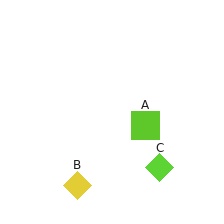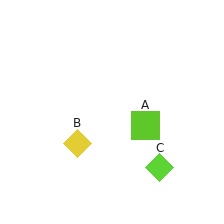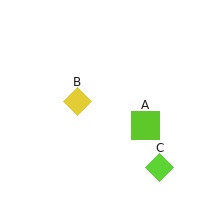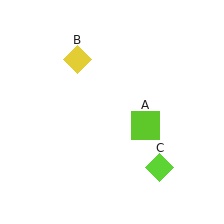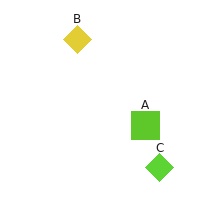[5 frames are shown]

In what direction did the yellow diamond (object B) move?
The yellow diamond (object B) moved up.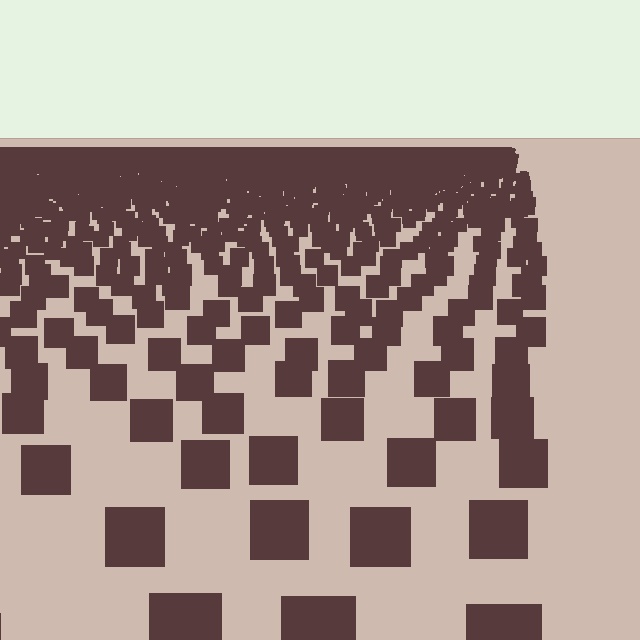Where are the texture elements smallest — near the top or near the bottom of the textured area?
Near the top.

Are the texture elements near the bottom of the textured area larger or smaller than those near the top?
Larger. Near the bottom, elements are closer to the viewer and appear at a bigger on-screen size.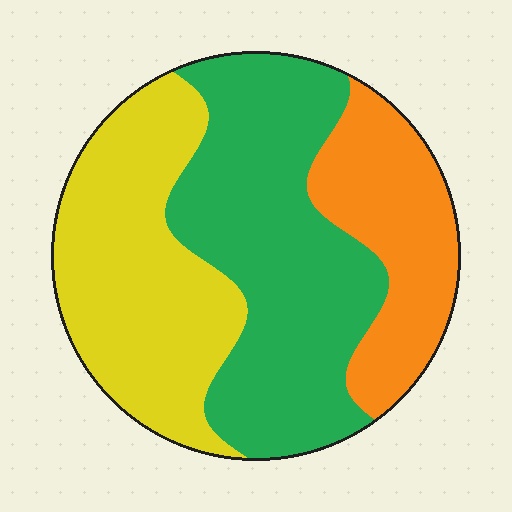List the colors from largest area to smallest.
From largest to smallest: green, yellow, orange.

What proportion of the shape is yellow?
Yellow takes up about one third (1/3) of the shape.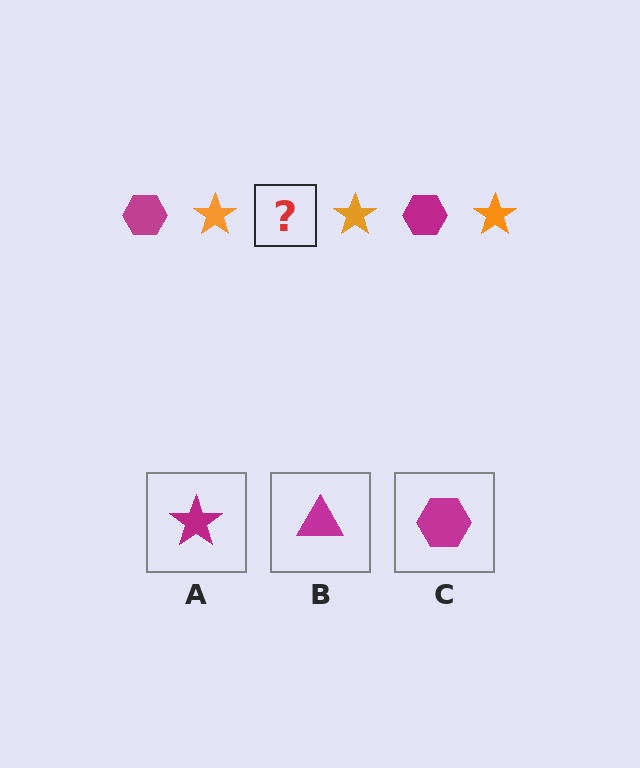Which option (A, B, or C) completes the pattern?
C.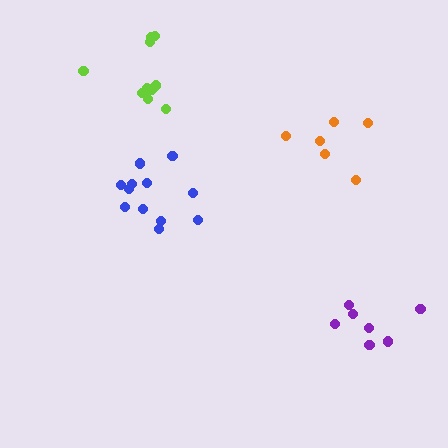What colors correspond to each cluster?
The clusters are colored: blue, purple, orange, lime.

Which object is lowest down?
The purple cluster is bottommost.